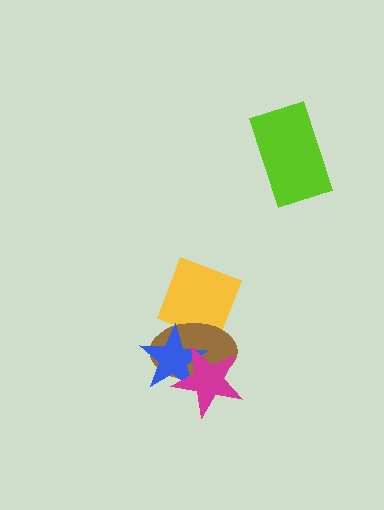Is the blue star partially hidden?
Yes, it is partially covered by another shape.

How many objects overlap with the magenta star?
2 objects overlap with the magenta star.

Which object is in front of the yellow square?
The brown ellipse is in front of the yellow square.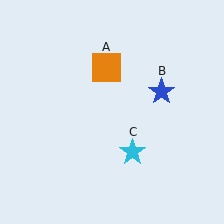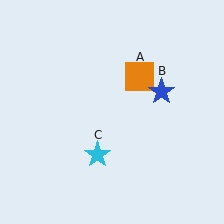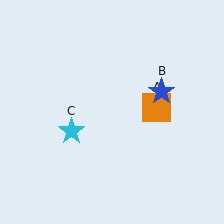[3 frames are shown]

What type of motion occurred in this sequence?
The orange square (object A), cyan star (object C) rotated clockwise around the center of the scene.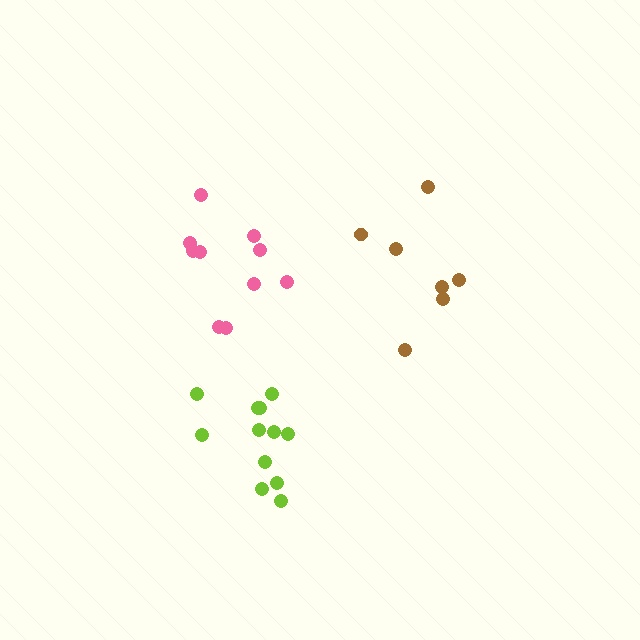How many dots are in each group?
Group 1: 12 dots, Group 2: 10 dots, Group 3: 7 dots (29 total).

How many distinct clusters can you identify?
There are 3 distinct clusters.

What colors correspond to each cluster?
The clusters are colored: lime, pink, brown.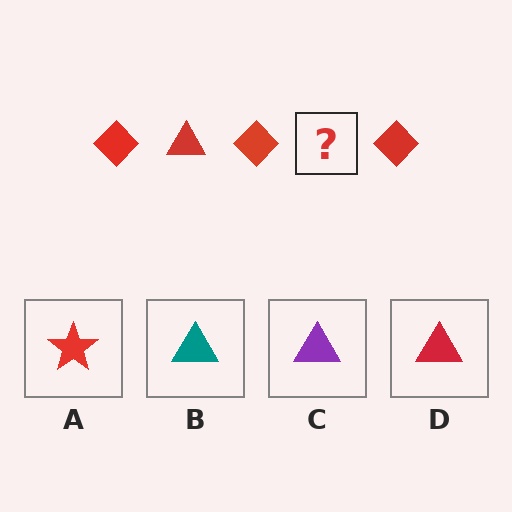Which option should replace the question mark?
Option D.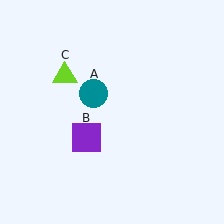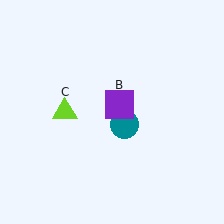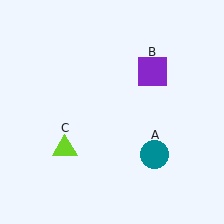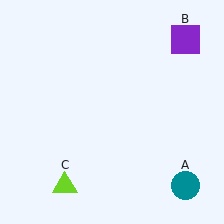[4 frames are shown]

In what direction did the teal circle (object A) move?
The teal circle (object A) moved down and to the right.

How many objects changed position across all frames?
3 objects changed position: teal circle (object A), purple square (object B), lime triangle (object C).